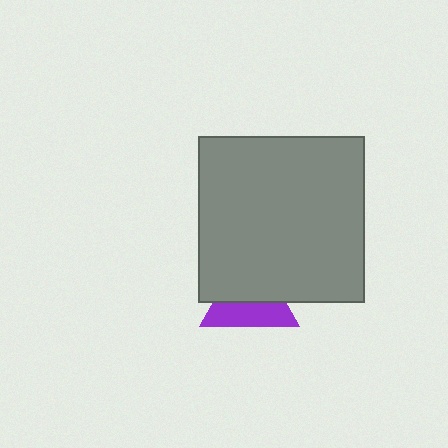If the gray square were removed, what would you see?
You would see the complete purple triangle.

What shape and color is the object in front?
The object in front is a gray square.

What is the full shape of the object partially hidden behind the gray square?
The partially hidden object is a purple triangle.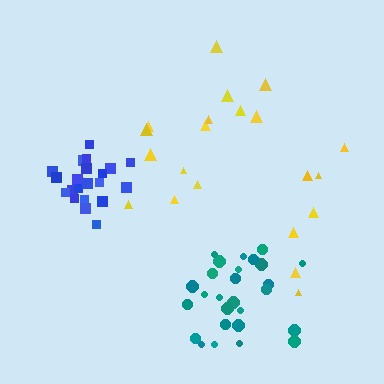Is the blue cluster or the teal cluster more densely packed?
Blue.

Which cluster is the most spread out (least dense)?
Yellow.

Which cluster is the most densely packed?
Blue.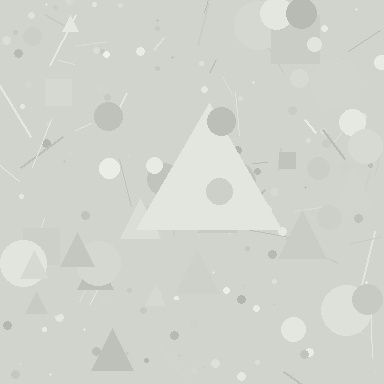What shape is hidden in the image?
A triangle is hidden in the image.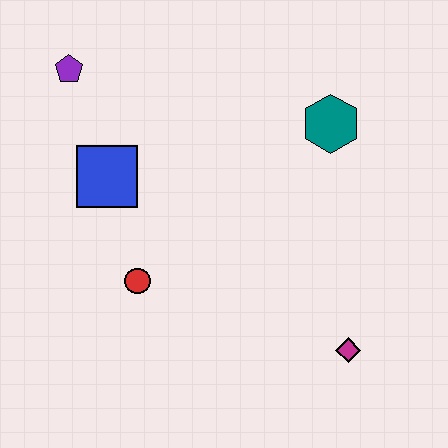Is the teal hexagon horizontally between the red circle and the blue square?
No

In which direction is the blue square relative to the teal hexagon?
The blue square is to the left of the teal hexagon.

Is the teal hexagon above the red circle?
Yes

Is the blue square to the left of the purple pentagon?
No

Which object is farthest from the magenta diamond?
The purple pentagon is farthest from the magenta diamond.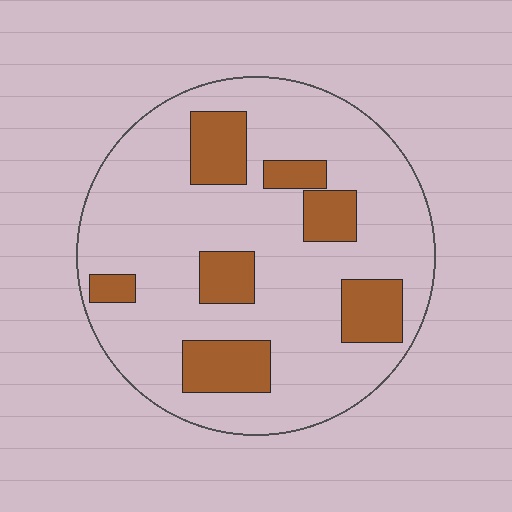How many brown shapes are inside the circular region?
7.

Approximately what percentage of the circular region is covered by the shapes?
Approximately 20%.